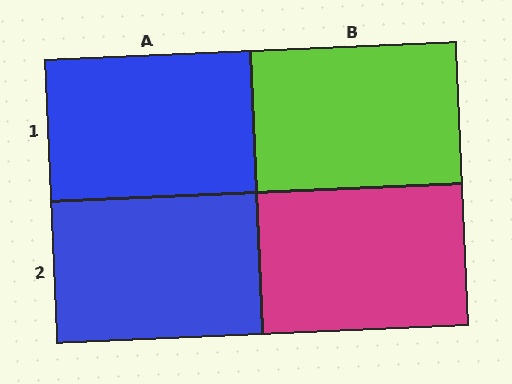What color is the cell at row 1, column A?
Blue.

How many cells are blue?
2 cells are blue.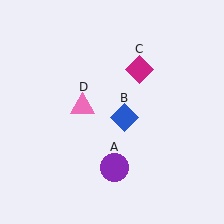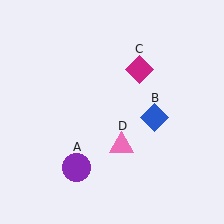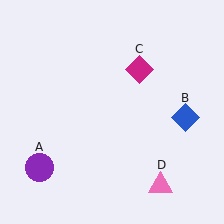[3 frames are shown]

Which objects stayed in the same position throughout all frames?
Magenta diamond (object C) remained stationary.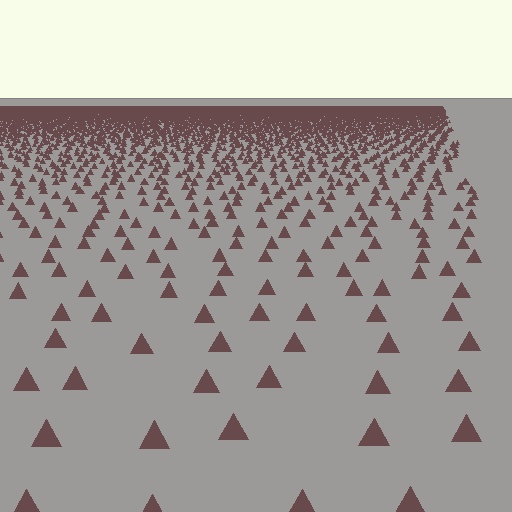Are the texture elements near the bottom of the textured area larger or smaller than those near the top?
Larger. Near the bottom, elements are closer to the viewer and appear at a bigger on-screen size.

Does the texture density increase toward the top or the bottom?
Density increases toward the top.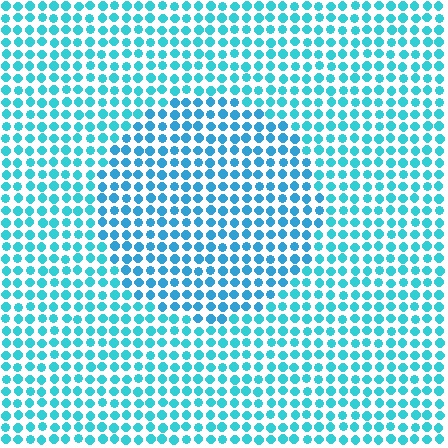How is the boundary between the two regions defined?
The boundary is defined purely by a slight shift in hue (about 17 degrees). Spacing, size, and orientation are identical on both sides.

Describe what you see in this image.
The image is filled with small cyan elements in a uniform arrangement. A circle-shaped region is visible where the elements are tinted to a slightly different hue, forming a subtle color boundary.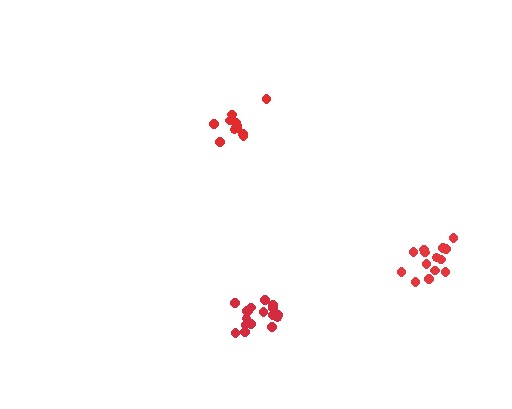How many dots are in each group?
Group 1: 17 dots, Group 2: 12 dots, Group 3: 14 dots (43 total).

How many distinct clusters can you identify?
There are 3 distinct clusters.